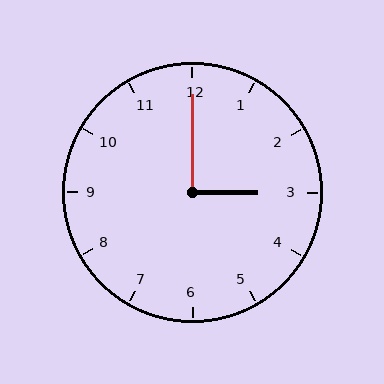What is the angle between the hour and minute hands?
Approximately 90 degrees.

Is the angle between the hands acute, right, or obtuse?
It is right.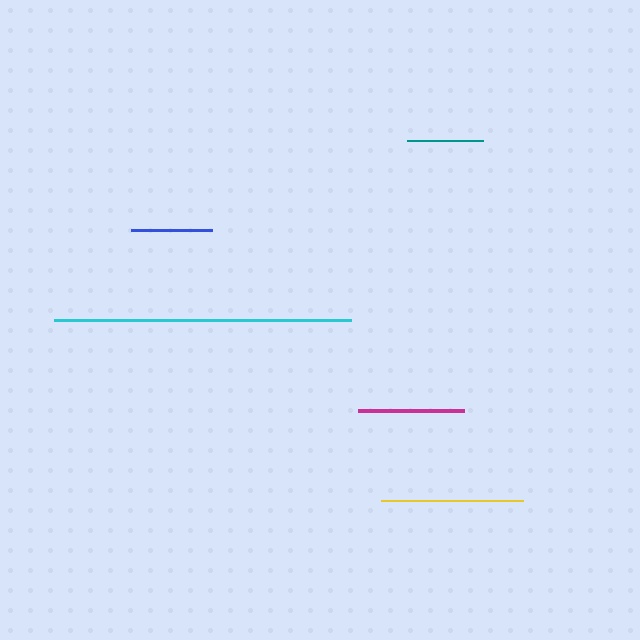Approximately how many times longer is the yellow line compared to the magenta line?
The yellow line is approximately 1.3 times the length of the magenta line.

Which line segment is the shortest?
The teal line is the shortest at approximately 75 pixels.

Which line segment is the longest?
The cyan line is the longest at approximately 298 pixels.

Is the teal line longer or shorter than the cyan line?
The cyan line is longer than the teal line.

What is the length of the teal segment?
The teal segment is approximately 75 pixels long.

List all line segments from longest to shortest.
From longest to shortest: cyan, yellow, magenta, blue, teal.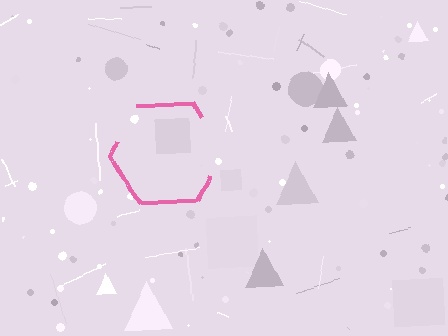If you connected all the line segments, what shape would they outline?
They would outline a hexagon.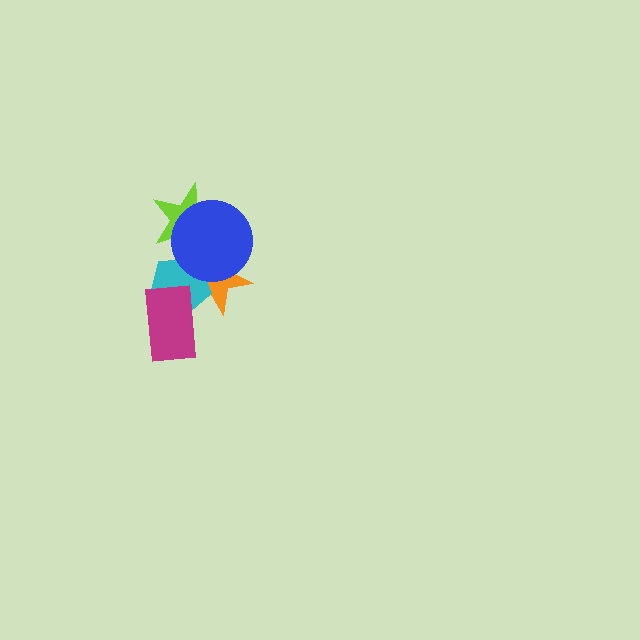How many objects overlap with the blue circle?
3 objects overlap with the blue circle.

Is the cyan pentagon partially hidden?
Yes, it is partially covered by another shape.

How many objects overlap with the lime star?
2 objects overlap with the lime star.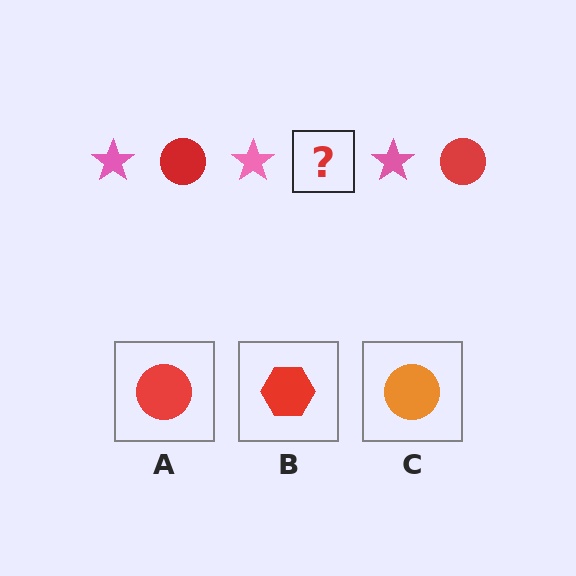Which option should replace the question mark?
Option A.